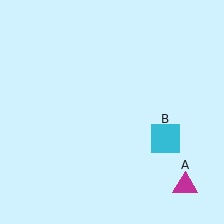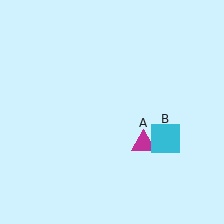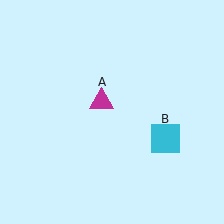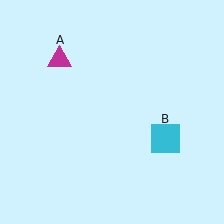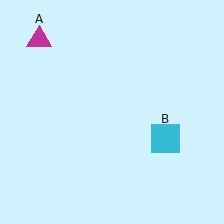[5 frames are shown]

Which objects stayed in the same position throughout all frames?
Cyan square (object B) remained stationary.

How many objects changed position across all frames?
1 object changed position: magenta triangle (object A).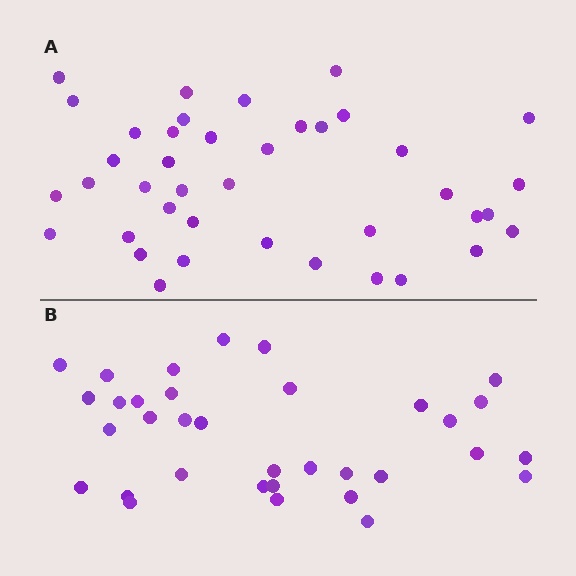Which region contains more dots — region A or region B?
Region A (the top region) has more dots.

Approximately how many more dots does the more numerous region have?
Region A has about 6 more dots than region B.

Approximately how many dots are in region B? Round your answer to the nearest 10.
About 30 dots. (The exact count is 34, which rounds to 30.)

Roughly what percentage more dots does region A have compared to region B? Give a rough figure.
About 20% more.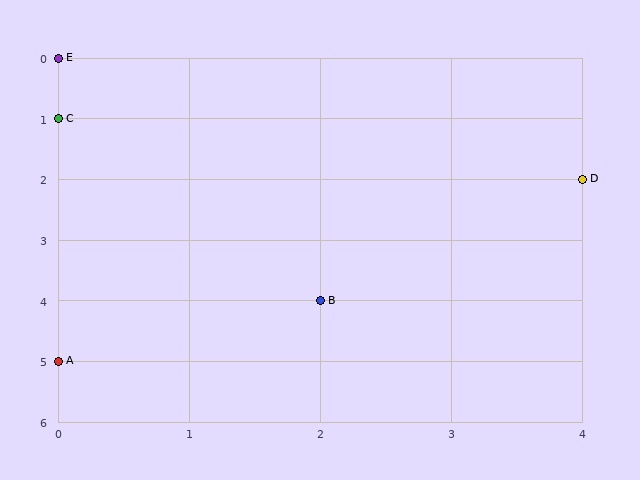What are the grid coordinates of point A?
Point A is at grid coordinates (0, 5).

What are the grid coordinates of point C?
Point C is at grid coordinates (0, 1).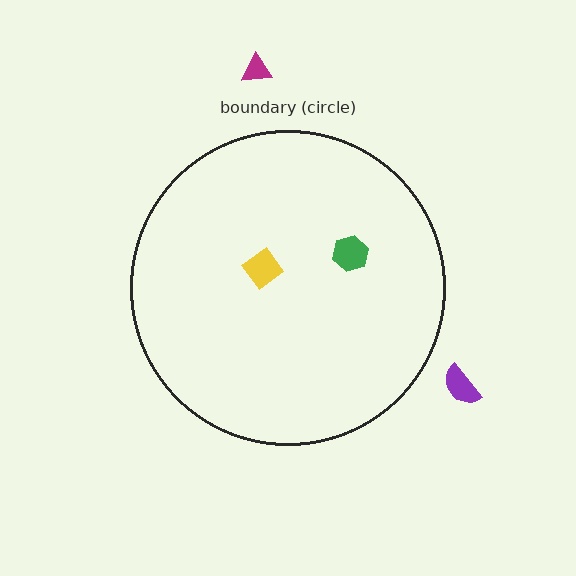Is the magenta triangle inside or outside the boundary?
Outside.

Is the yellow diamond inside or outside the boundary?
Inside.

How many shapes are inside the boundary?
2 inside, 2 outside.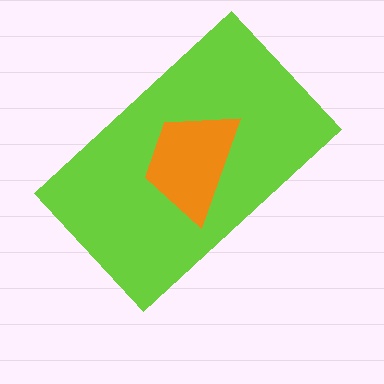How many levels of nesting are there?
2.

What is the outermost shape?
The lime rectangle.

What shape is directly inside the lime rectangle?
The orange trapezoid.